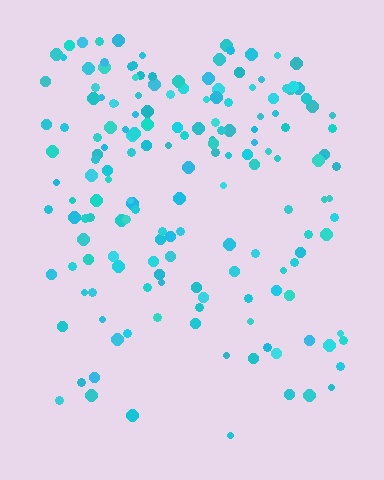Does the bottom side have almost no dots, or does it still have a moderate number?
Still a moderate number, just noticeably fewer than the top.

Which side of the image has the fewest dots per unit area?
The bottom.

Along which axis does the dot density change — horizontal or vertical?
Vertical.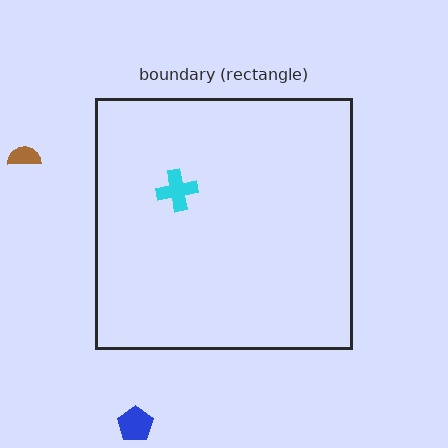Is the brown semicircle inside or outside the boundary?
Outside.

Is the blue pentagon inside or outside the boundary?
Outside.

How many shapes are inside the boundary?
1 inside, 2 outside.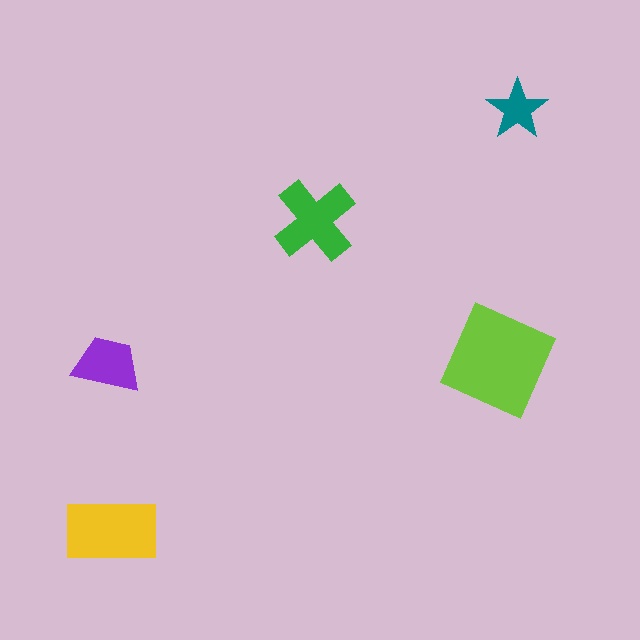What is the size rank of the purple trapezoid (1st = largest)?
4th.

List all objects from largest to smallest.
The lime diamond, the yellow rectangle, the green cross, the purple trapezoid, the teal star.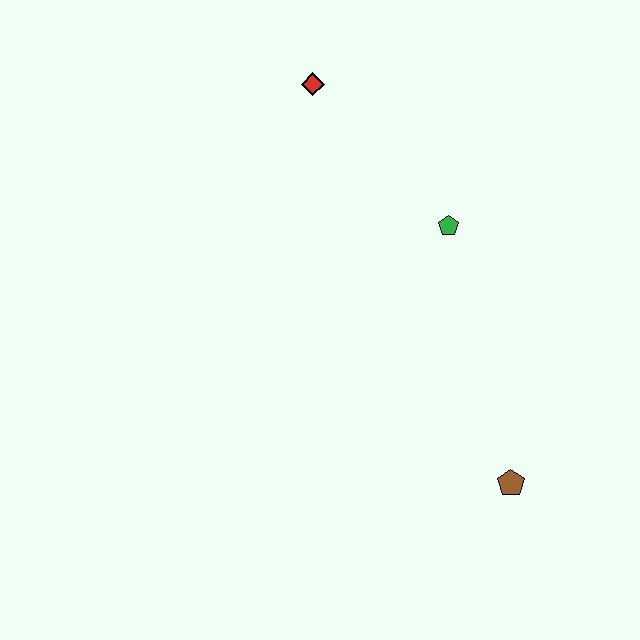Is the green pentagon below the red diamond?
Yes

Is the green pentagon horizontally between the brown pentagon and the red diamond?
Yes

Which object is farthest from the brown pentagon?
The red diamond is farthest from the brown pentagon.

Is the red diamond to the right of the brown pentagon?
No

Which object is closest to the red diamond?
The green pentagon is closest to the red diamond.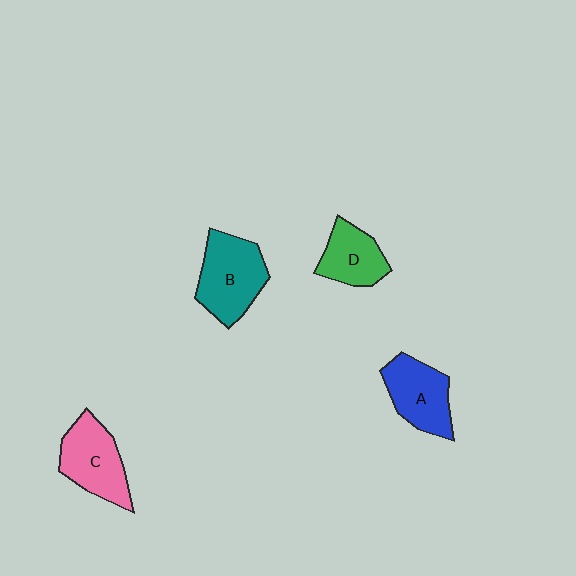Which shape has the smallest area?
Shape D (green).